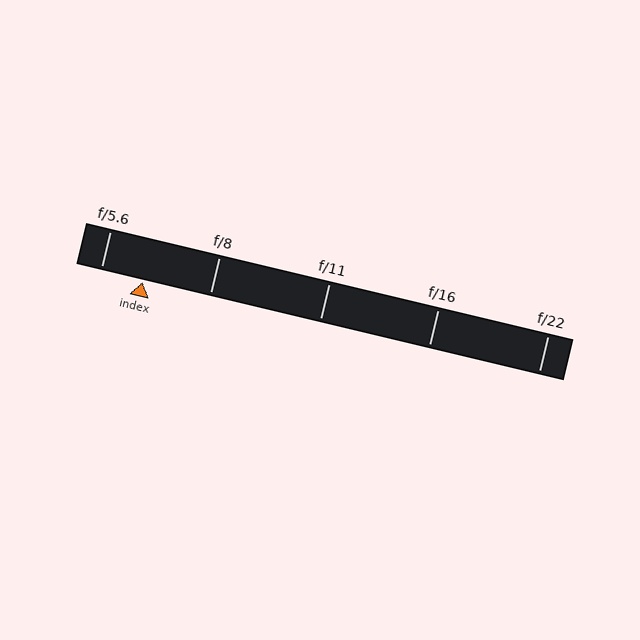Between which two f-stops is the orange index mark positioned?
The index mark is between f/5.6 and f/8.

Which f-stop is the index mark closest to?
The index mark is closest to f/5.6.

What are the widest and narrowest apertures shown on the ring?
The widest aperture shown is f/5.6 and the narrowest is f/22.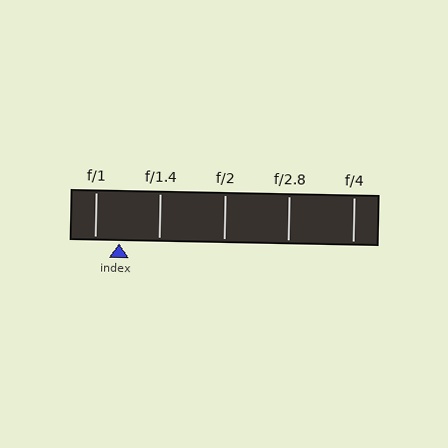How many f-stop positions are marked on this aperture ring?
There are 5 f-stop positions marked.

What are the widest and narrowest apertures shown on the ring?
The widest aperture shown is f/1 and the narrowest is f/4.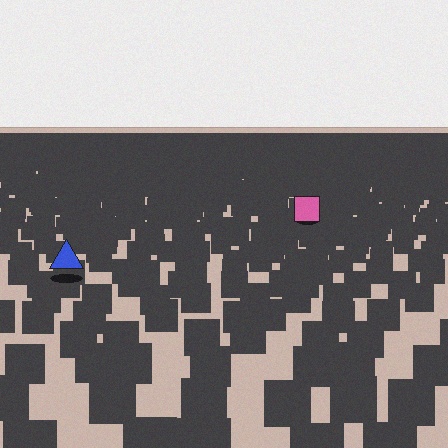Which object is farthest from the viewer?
The pink square is farthest from the viewer. It appears smaller and the ground texture around it is denser.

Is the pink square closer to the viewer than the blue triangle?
No. The blue triangle is closer — you can tell from the texture gradient: the ground texture is coarser near it.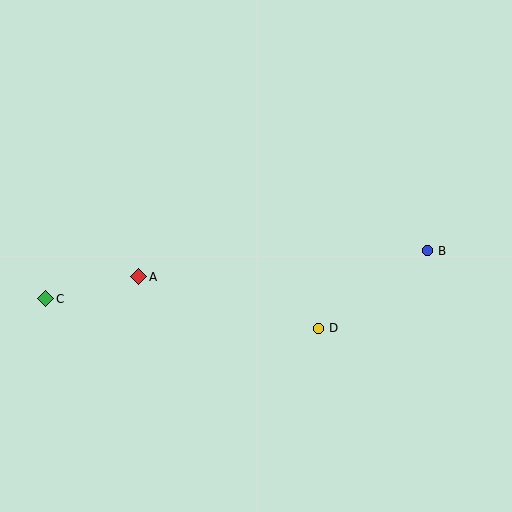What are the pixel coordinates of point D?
Point D is at (319, 328).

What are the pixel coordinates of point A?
Point A is at (139, 277).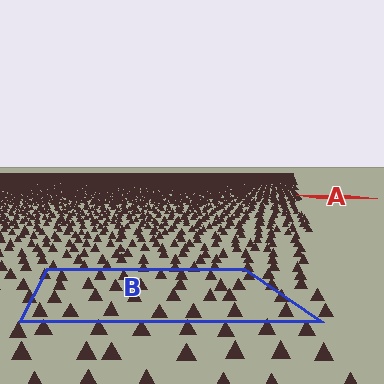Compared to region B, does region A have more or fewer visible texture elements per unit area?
Region A has more texture elements per unit area — they are packed more densely because it is farther away.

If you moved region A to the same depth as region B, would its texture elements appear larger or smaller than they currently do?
They would appear larger. At a closer depth, the same texture elements are projected at a bigger on-screen size.